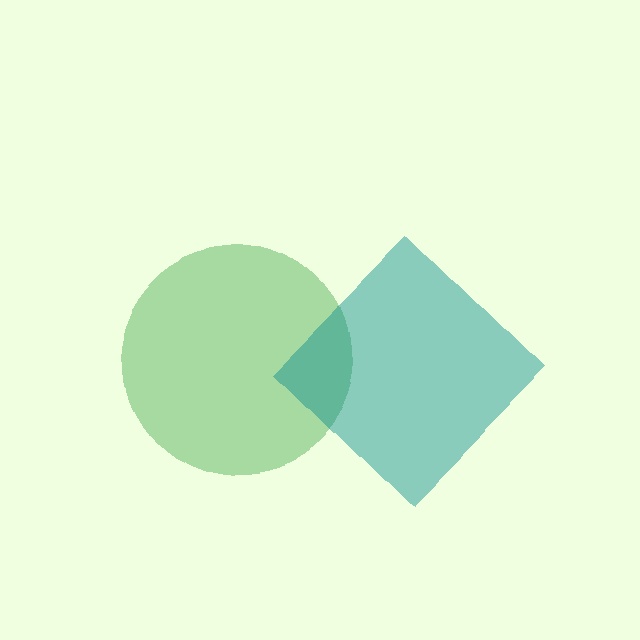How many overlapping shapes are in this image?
There are 2 overlapping shapes in the image.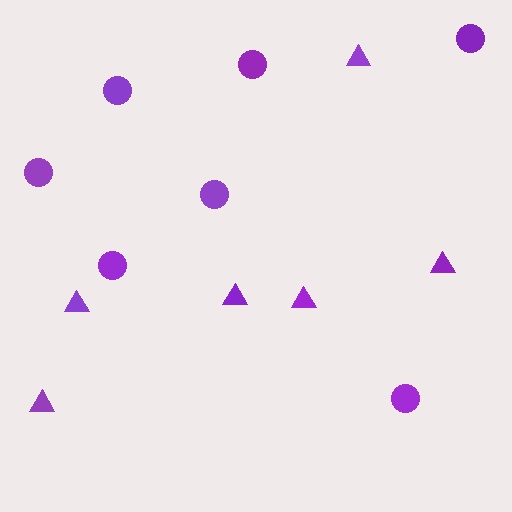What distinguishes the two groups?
There are 2 groups: one group of triangles (6) and one group of circles (7).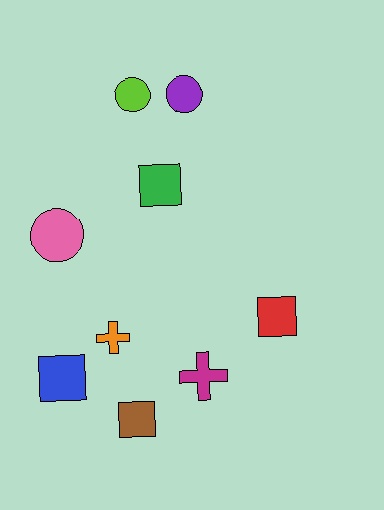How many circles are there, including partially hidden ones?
There are 3 circles.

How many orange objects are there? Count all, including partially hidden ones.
There is 1 orange object.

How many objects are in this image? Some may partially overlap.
There are 9 objects.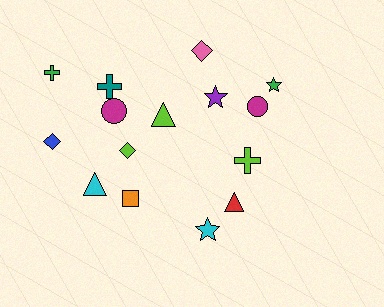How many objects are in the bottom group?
There are 4 objects.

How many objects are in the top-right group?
There are 4 objects.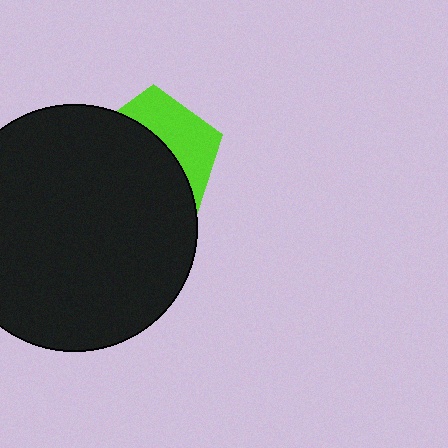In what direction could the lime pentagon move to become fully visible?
The lime pentagon could move toward the upper-right. That would shift it out from behind the black circle entirely.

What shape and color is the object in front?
The object in front is a black circle.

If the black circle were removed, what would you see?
You would see the complete lime pentagon.